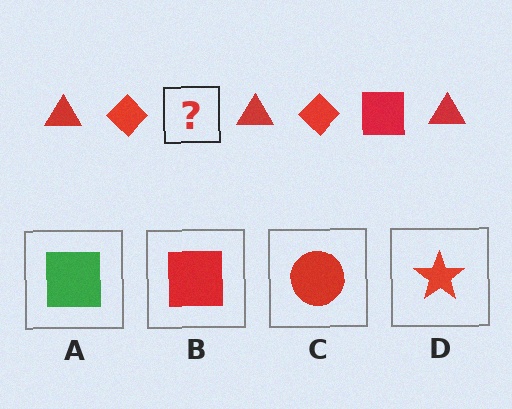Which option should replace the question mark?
Option B.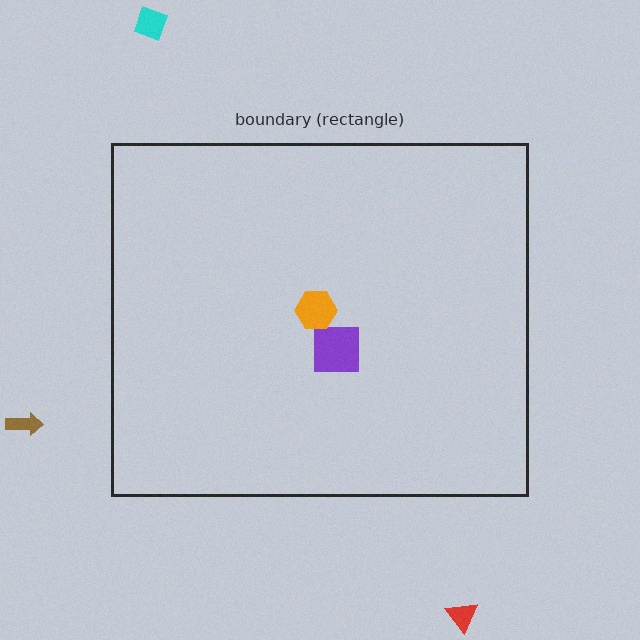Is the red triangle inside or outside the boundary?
Outside.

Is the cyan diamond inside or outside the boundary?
Outside.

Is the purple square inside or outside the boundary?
Inside.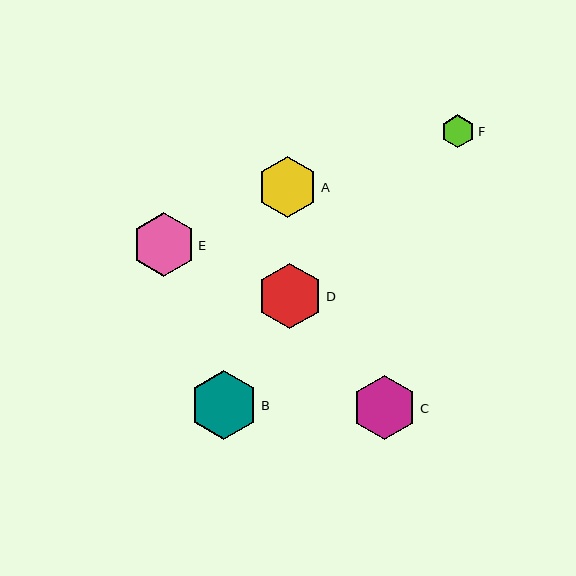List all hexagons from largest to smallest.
From largest to smallest: B, D, C, E, A, F.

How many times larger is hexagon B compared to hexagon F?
Hexagon B is approximately 2.1 times the size of hexagon F.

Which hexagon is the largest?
Hexagon B is the largest with a size of approximately 69 pixels.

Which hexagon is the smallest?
Hexagon F is the smallest with a size of approximately 33 pixels.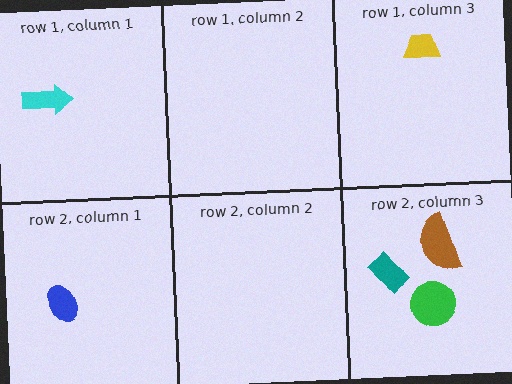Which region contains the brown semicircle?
The row 2, column 3 region.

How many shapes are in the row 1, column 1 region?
1.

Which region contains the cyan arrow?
The row 1, column 1 region.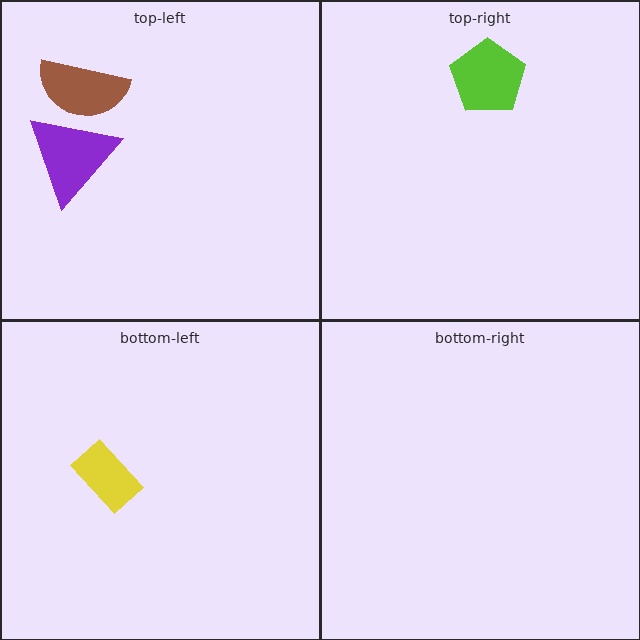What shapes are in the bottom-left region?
The yellow rectangle.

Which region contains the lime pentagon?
The top-right region.